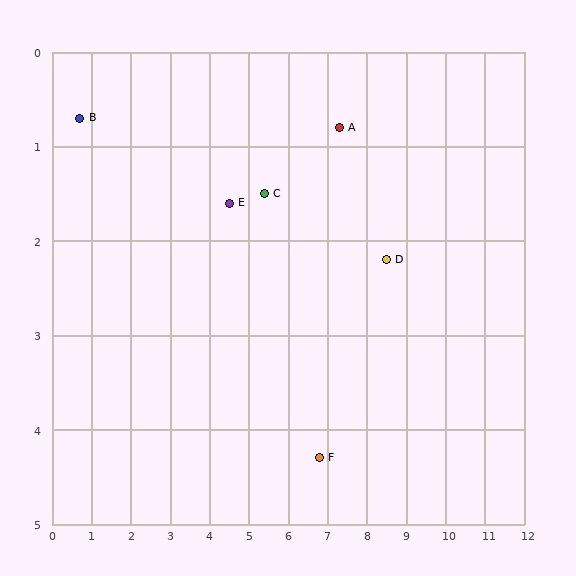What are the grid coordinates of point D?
Point D is at approximately (8.5, 2.2).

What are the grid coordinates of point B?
Point B is at approximately (0.7, 0.7).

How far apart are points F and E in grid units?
Points F and E are about 3.5 grid units apart.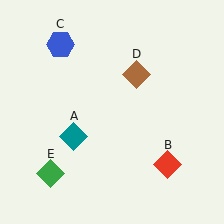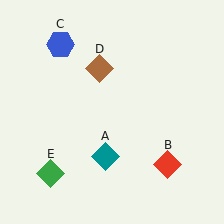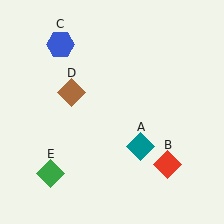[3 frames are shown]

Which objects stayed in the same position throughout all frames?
Red diamond (object B) and blue hexagon (object C) and green diamond (object E) remained stationary.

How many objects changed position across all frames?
2 objects changed position: teal diamond (object A), brown diamond (object D).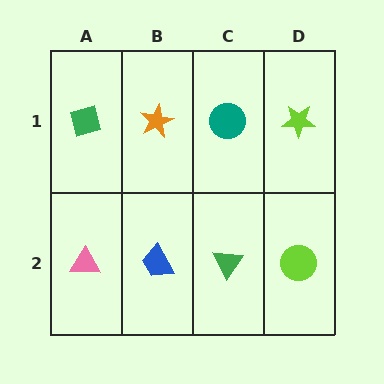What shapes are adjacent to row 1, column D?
A lime circle (row 2, column D), a teal circle (row 1, column C).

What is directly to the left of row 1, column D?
A teal circle.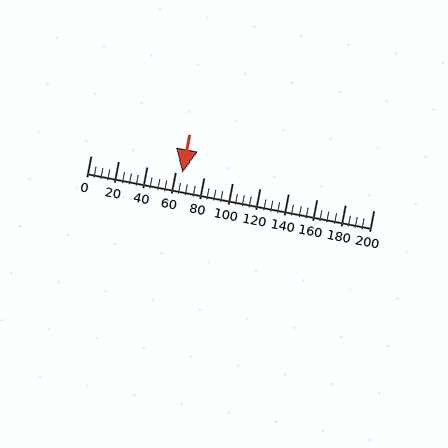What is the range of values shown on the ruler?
The ruler shows values from 0 to 200.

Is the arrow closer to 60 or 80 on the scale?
The arrow is closer to 60.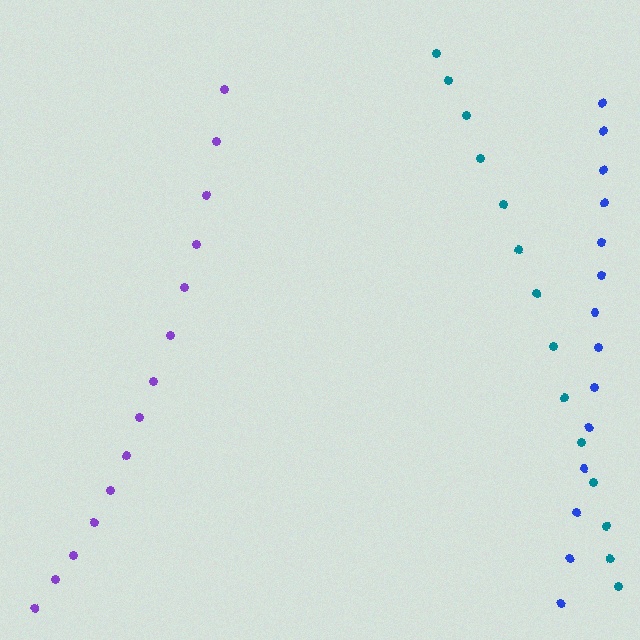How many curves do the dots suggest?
There are 3 distinct paths.